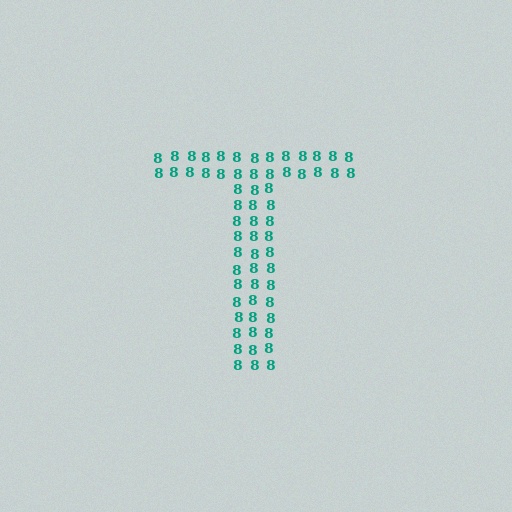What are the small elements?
The small elements are digit 8's.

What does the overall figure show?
The overall figure shows the letter T.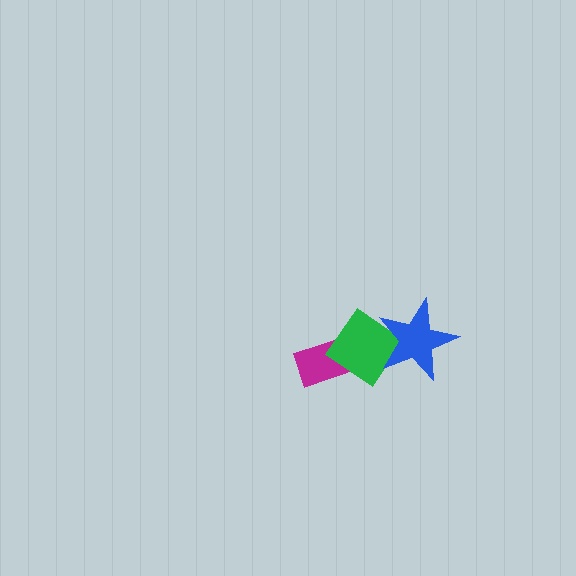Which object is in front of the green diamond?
The blue star is in front of the green diamond.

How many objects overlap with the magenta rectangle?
1 object overlaps with the magenta rectangle.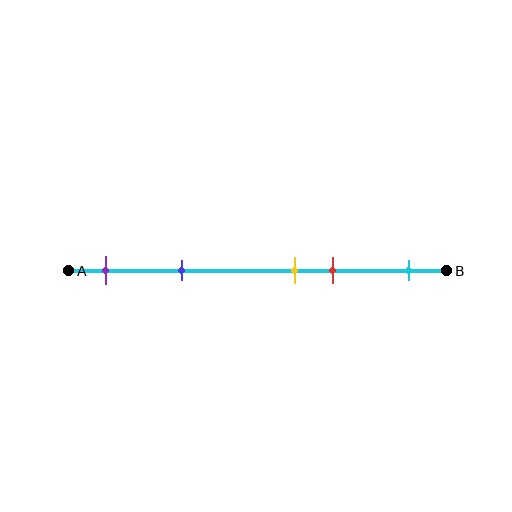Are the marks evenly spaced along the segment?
No, the marks are not evenly spaced.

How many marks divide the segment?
There are 5 marks dividing the segment.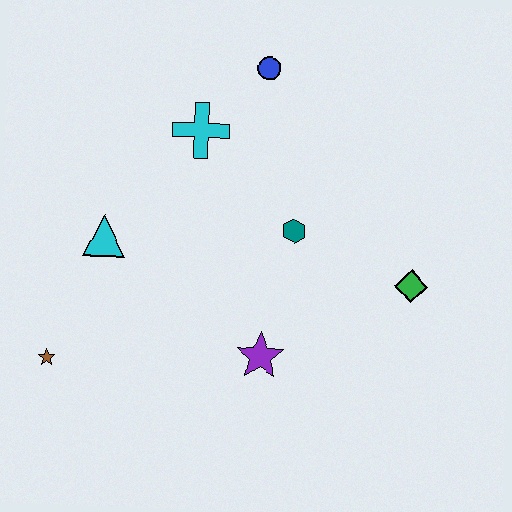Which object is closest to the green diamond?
The teal hexagon is closest to the green diamond.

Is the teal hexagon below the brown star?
No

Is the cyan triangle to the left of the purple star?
Yes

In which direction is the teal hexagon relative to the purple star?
The teal hexagon is above the purple star.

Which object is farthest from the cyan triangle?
The green diamond is farthest from the cyan triangle.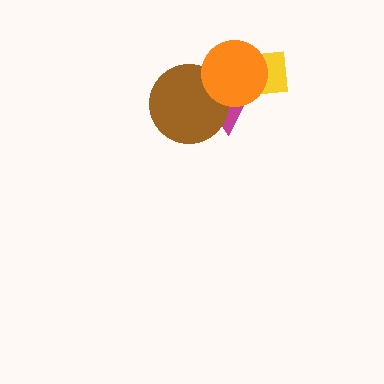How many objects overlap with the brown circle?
2 objects overlap with the brown circle.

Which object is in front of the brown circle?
The orange circle is in front of the brown circle.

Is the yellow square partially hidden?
Yes, it is partially covered by another shape.